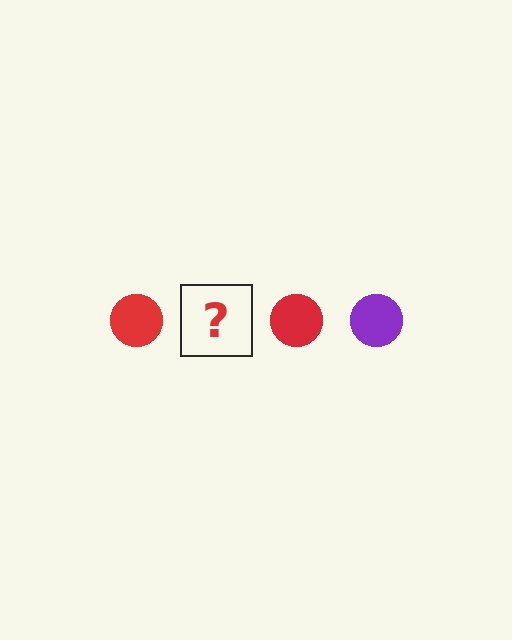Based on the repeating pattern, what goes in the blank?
The blank should be a purple circle.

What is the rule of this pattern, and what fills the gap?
The rule is that the pattern cycles through red, purple circles. The gap should be filled with a purple circle.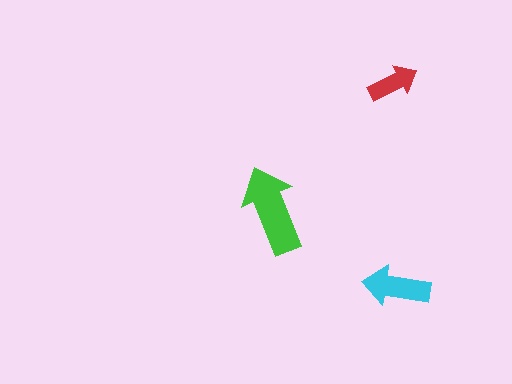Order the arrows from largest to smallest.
the green one, the cyan one, the red one.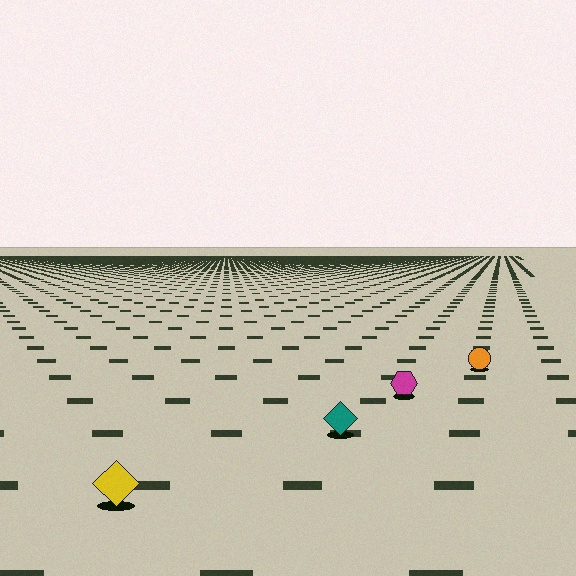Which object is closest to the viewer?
The yellow diamond is closest. The texture marks near it are larger and more spread out.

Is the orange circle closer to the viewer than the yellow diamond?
No. The yellow diamond is closer — you can tell from the texture gradient: the ground texture is coarser near it.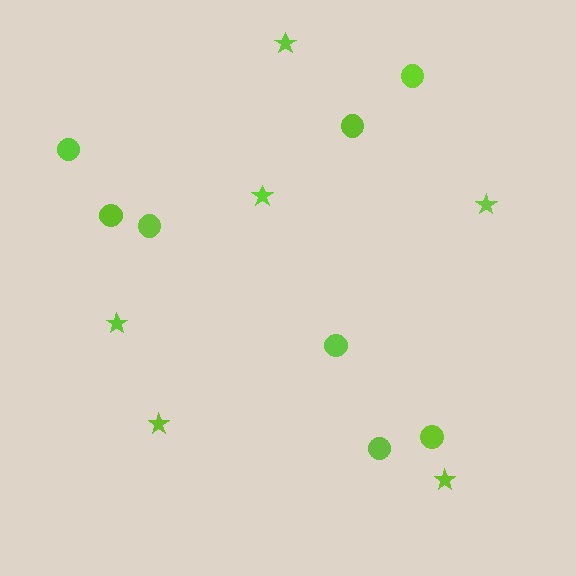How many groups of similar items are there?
There are 2 groups: one group of stars (6) and one group of circles (8).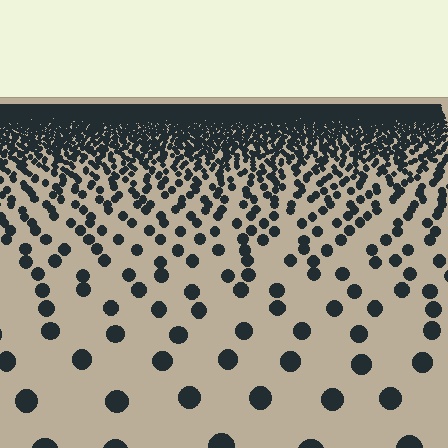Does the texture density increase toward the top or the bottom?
Density increases toward the top.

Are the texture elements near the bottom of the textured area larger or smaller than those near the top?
Larger. Near the bottom, elements are closer to the viewer and appear at a bigger on-screen size.